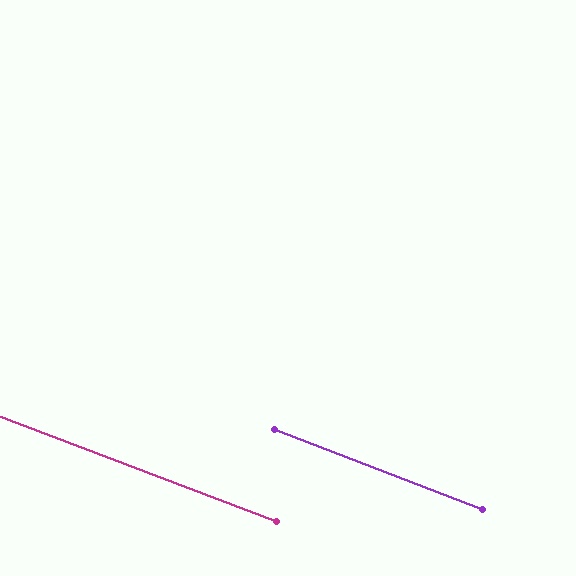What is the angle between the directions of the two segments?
Approximately 0 degrees.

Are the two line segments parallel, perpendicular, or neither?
Parallel — their directions differ by only 0.3°.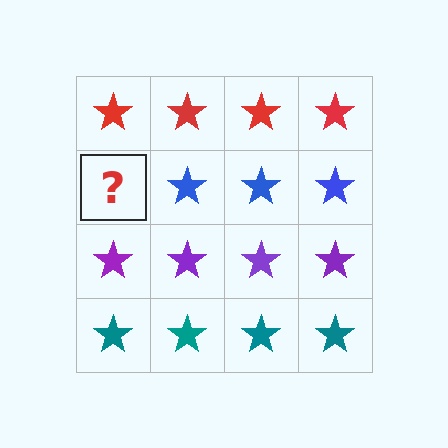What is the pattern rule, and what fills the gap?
The rule is that each row has a consistent color. The gap should be filled with a blue star.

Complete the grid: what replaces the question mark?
The question mark should be replaced with a blue star.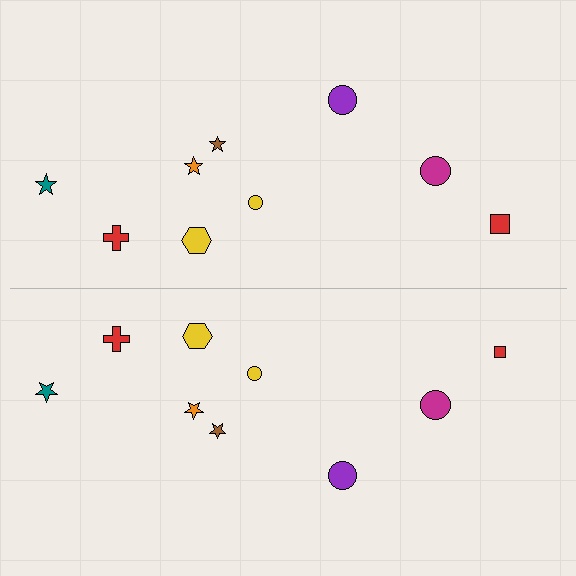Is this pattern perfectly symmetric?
No, the pattern is not perfectly symmetric. The red square on the bottom side has a different size than its mirror counterpart.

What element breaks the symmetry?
The red square on the bottom side has a different size than its mirror counterpart.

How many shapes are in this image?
There are 18 shapes in this image.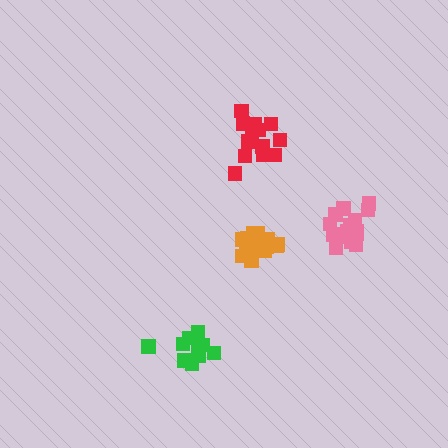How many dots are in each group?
Group 1: 16 dots, Group 2: 13 dots, Group 3: 10 dots, Group 4: 16 dots (55 total).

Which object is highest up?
The red cluster is topmost.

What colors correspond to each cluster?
The clusters are colored: pink, red, green, orange.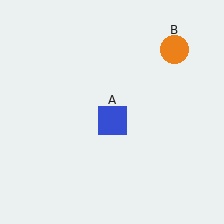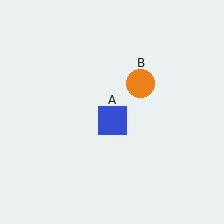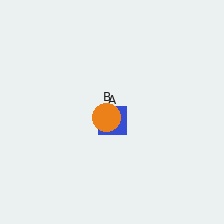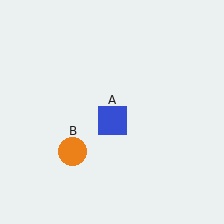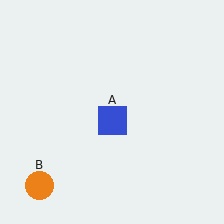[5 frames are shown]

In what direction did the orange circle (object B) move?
The orange circle (object B) moved down and to the left.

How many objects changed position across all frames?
1 object changed position: orange circle (object B).